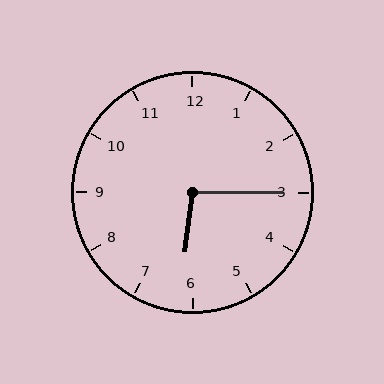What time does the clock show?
6:15.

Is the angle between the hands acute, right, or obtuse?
It is obtuse.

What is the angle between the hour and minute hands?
Approximately 98 degrees.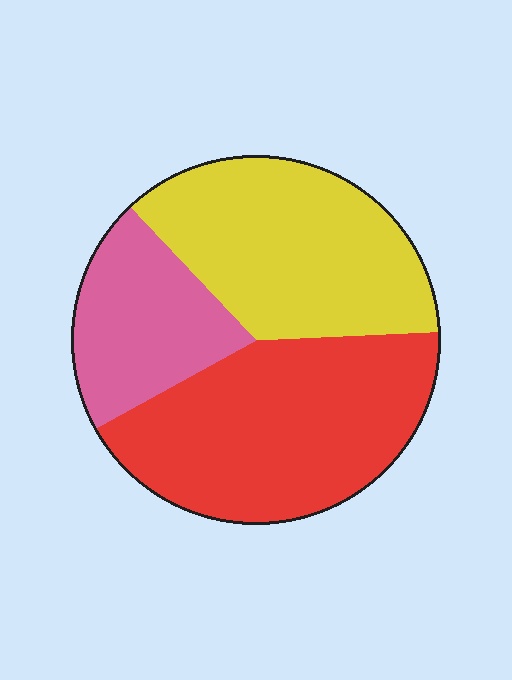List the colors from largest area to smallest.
From largest to smallest: red, yellow, pink.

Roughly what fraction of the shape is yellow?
Yellow covers roughly 35% of the shape.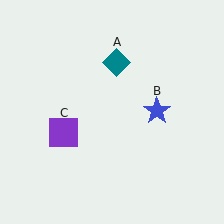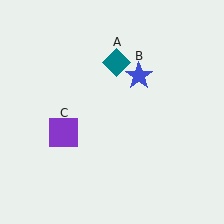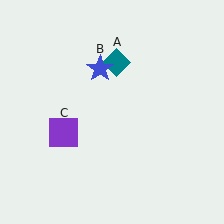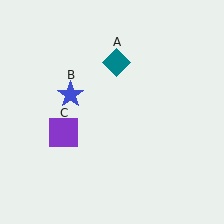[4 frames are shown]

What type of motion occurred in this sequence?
The blue star (object B) rotated counterclockwise around the center of the scene.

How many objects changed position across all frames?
1 object changed position: blue star (object B).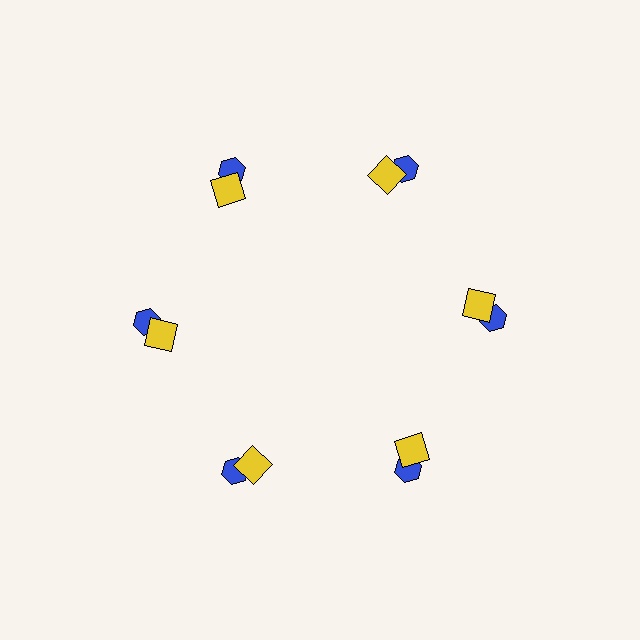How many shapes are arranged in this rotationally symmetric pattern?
There are 12 shapes, arranged in 6 groups of 2.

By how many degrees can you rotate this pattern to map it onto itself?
The pattern maps onto itself every 60 degrees of rotation.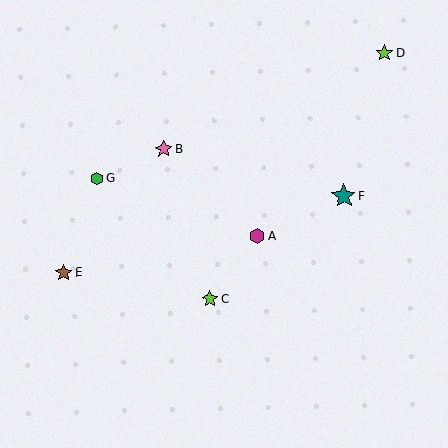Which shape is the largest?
The teal star (labeled F) is the largest.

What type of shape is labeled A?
Shape A is a magenta hexagon.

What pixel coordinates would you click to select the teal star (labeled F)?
Click at (344, 196) to select the teal star F.